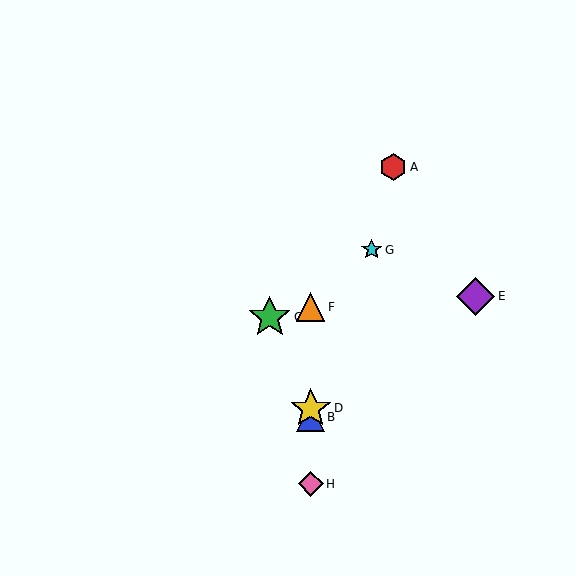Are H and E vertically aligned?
No, H is at x≈311 and E is at x≈476.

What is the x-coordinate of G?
Object G is at x≈372.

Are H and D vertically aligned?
Yes, both are at x≈311.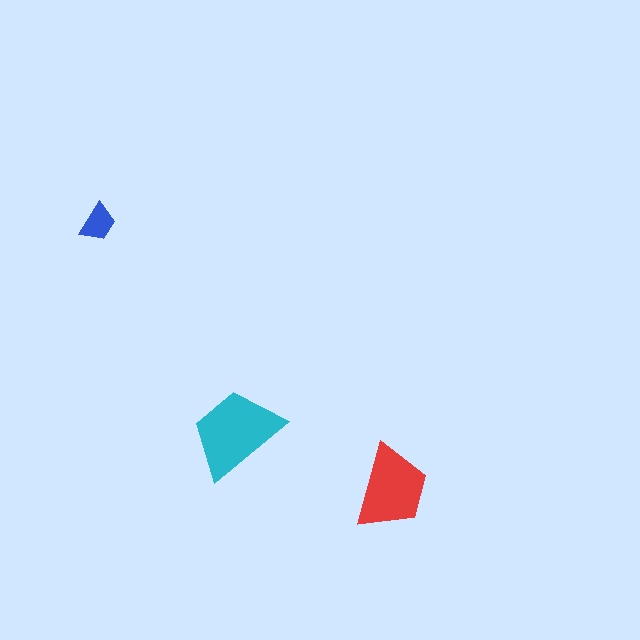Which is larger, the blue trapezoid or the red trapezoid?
The red one.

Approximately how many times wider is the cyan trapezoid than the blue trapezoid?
About 2.5 times wider.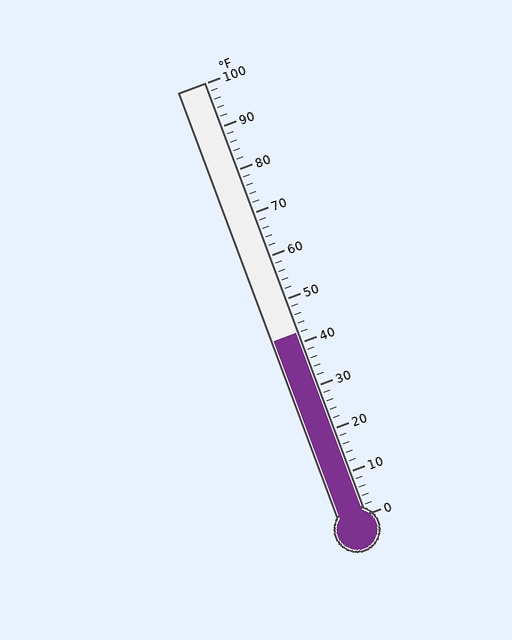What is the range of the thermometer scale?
The thermometer scale ranges from 0°F to 100°F.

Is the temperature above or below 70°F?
The temperature is below 70°F.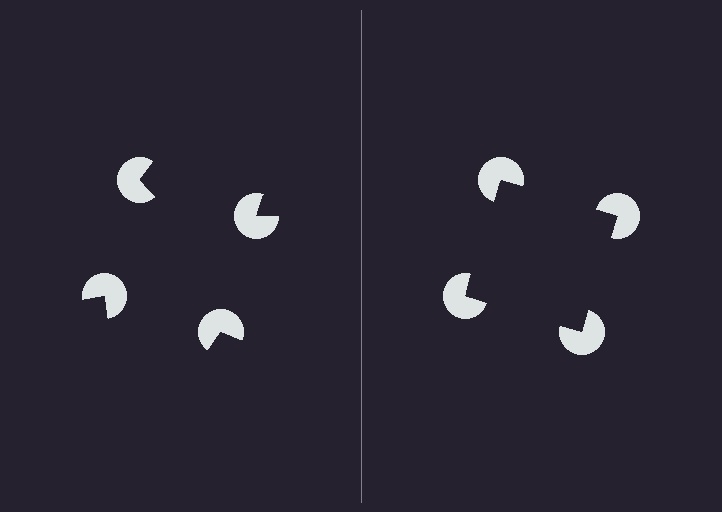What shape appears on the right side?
An illusory square.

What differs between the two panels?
The pac-man discs are positioned identically on both sides; only the wedge orientations differ. On the right they align to a square; on the left they are misaligned.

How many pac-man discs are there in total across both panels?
8 — 4 on each side.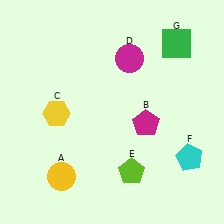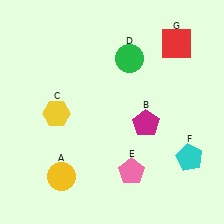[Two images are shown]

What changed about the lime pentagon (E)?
In Image 1, E is lime. In Image 2, it changed to pink.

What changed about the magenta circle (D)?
In Image 1, D is magenta. In Image 2, it changed to green.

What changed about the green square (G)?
In Image 1, G is green. In Image 2, it changed to red.